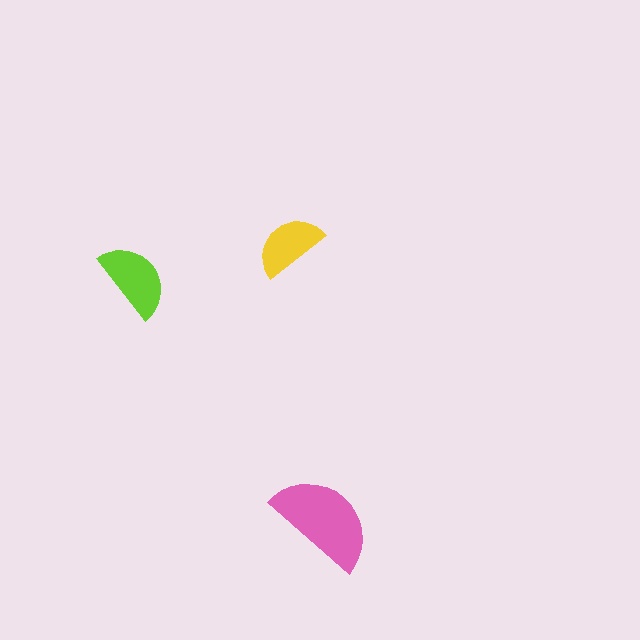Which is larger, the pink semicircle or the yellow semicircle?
The pink one.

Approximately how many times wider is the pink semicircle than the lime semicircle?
About 1.5 times wider.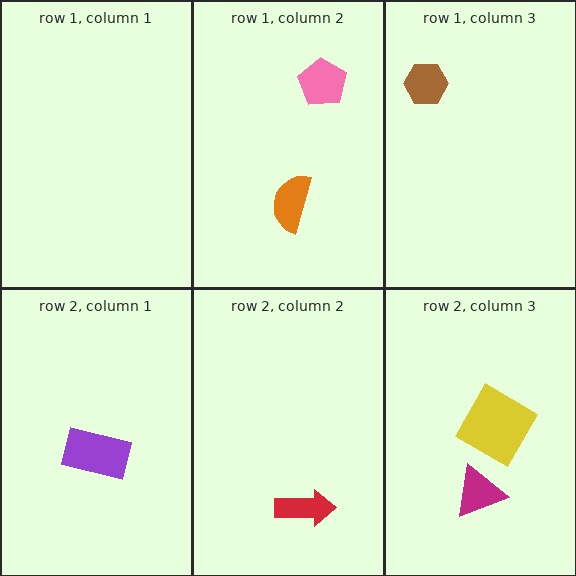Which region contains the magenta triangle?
The row 2, column 3 region.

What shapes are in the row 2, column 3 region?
The magenta triangle, the yellow diamond.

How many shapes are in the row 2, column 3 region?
2.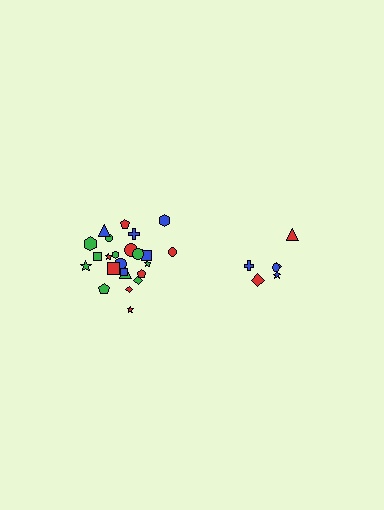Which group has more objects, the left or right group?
The left group.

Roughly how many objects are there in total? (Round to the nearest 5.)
Roughly 30 objects in total.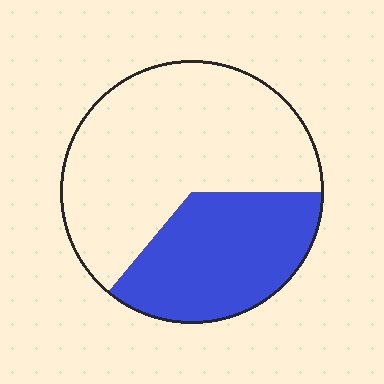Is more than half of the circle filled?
No.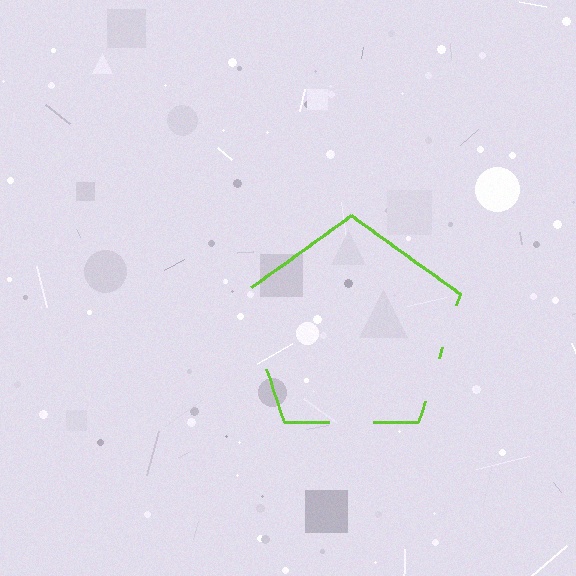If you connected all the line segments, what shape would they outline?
They would outline a pentagon.